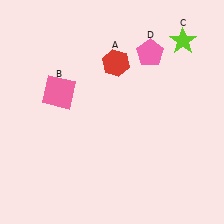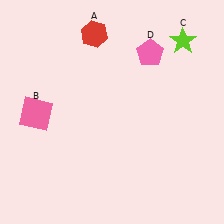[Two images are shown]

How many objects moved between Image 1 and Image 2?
2 objects moved between the two images.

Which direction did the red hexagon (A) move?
The red hexagon (A) moved up.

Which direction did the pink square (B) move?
The pink square (B) moved left.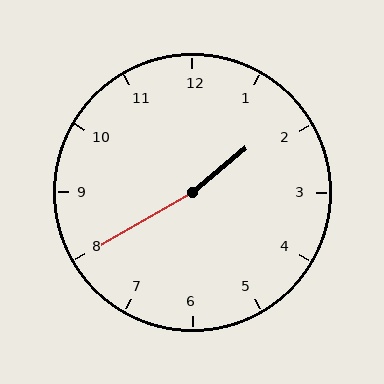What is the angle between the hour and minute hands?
Approximately 170 degrees.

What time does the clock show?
1:40.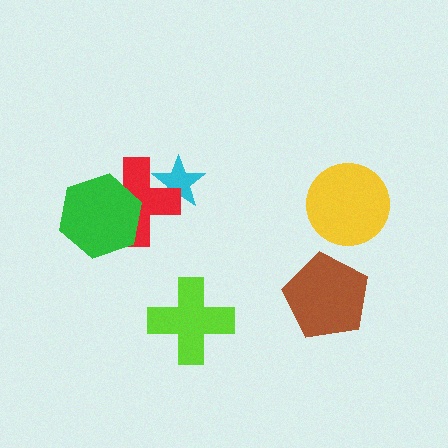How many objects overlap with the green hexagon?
1 object overlaps with the green hexagon.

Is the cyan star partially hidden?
Yes, it is partially covered by another shape.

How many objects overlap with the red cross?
2 objects overlap with the red cross.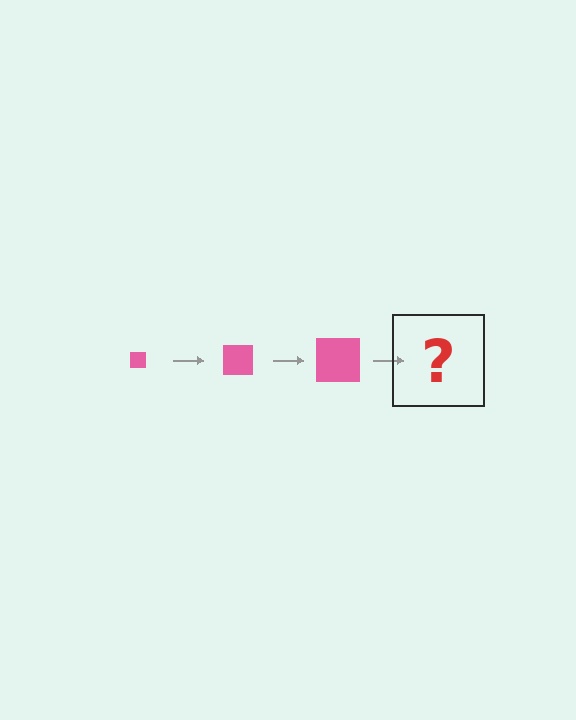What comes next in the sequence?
The next element should be a pink square, larger than the previous one.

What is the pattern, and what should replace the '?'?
The pattern is that the square gets progressively larger each step. The '?' should be a pink square, larger than the previous one.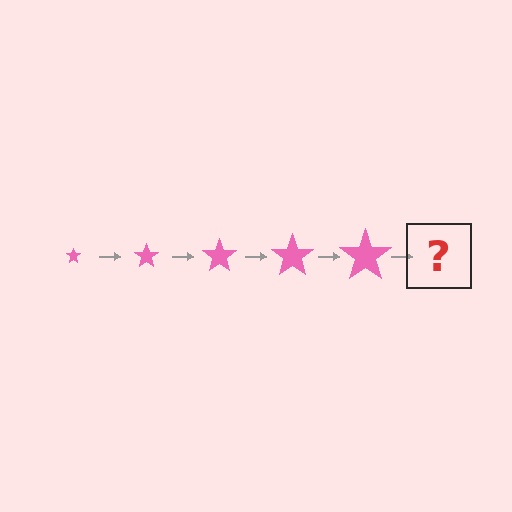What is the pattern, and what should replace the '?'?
The pattern is that the star gets progressively larger each step. The '?' should be a pink star, larger than the previous one.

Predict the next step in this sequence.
The next step is a pink star, larger than the previous one.